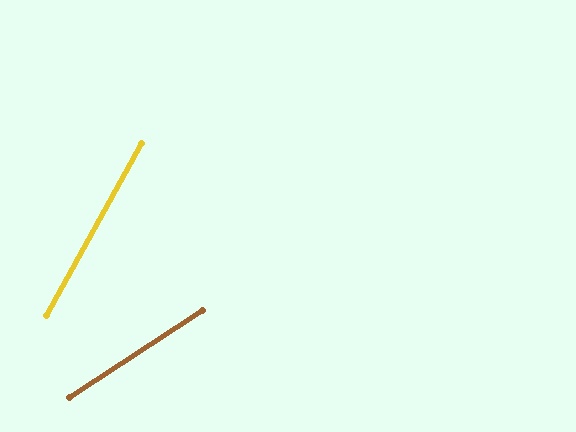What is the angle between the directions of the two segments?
Approximately 28 degrees.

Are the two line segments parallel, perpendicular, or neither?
Neither parallel nor perpendicular — they differ by about 28°.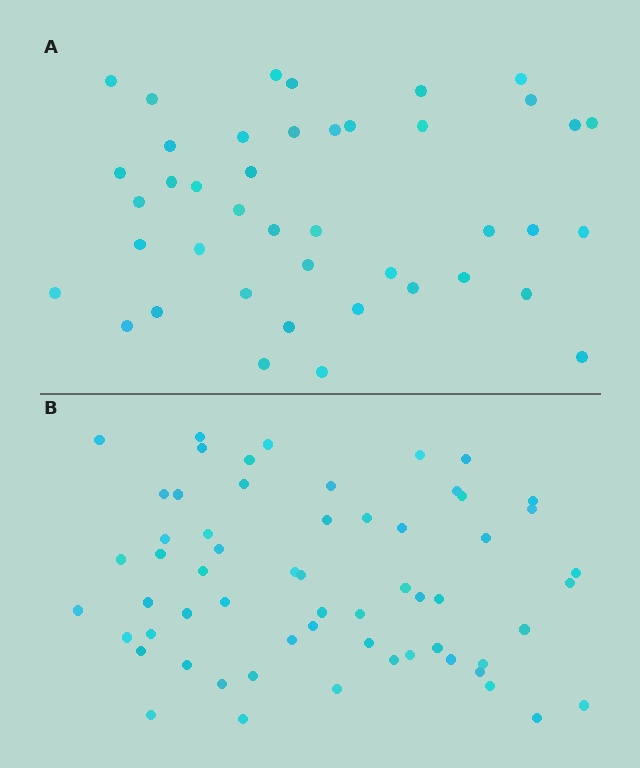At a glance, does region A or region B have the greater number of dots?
Region B (the bottom region) has more dots.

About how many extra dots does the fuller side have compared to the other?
Region B has approximately 20 more dots than region A.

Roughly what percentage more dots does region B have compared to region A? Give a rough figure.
About 45% more.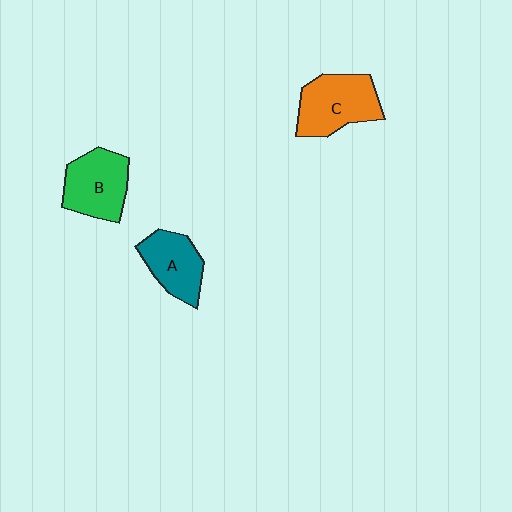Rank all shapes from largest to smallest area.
From largest to smallest: C (orange), B (green), A (teal).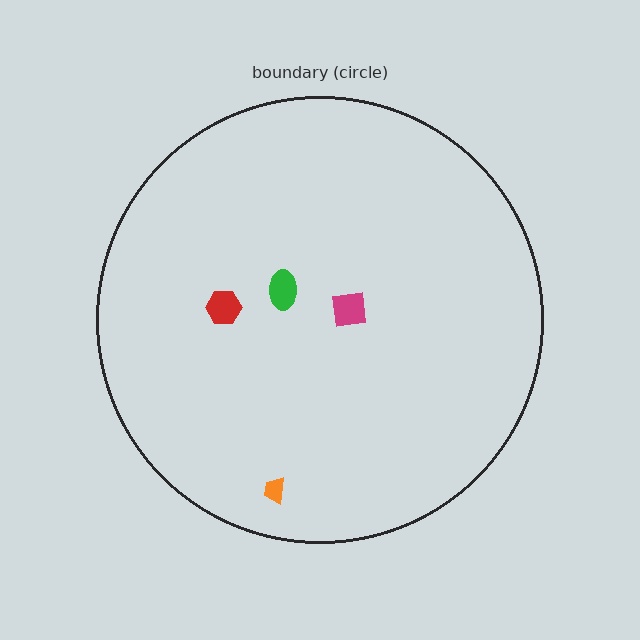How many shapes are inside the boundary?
4 inside, 0 outside.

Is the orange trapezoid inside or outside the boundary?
Inside.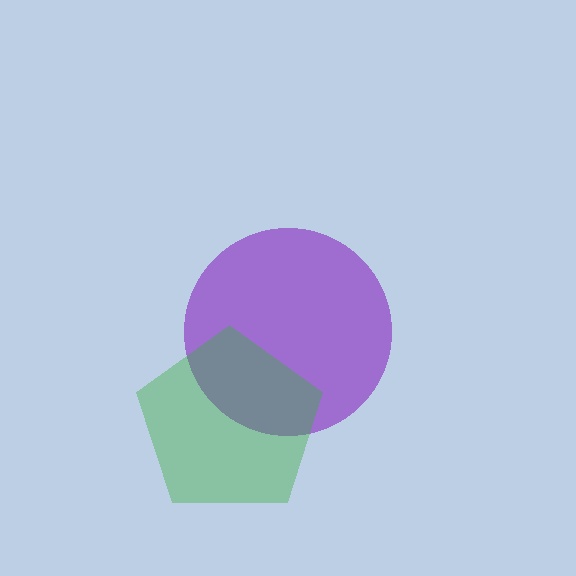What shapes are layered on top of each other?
The layered shapes are: a purple circle, a green pentagon.